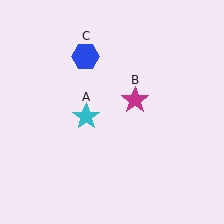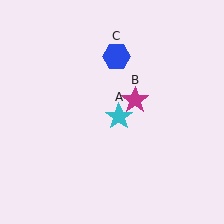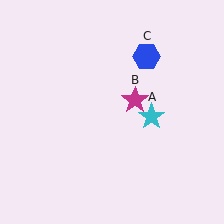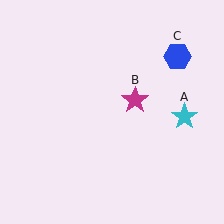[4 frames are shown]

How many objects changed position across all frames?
2 objects changed position: cyan star (object A), blue hexagon (object C).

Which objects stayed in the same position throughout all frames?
Magenta star (object B) remained stationary.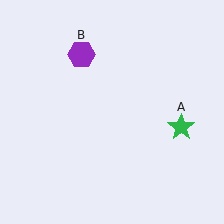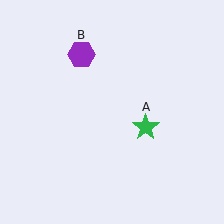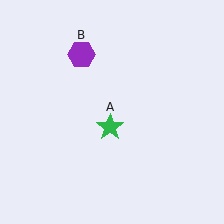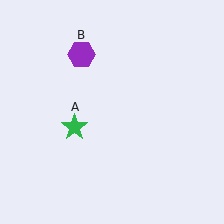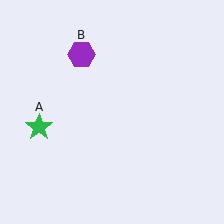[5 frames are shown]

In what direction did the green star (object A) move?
The green star (object A) moved left.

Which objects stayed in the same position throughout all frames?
Purple hexagon (object B) remained stationary.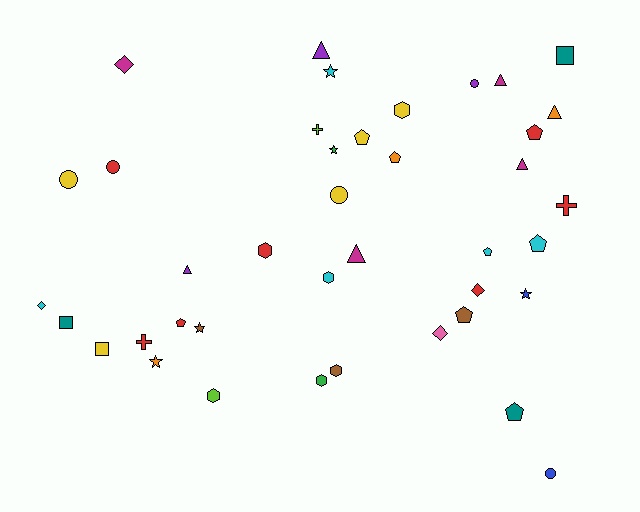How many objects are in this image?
There are 40 objects.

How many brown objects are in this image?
There are 3 brown objects.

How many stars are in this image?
There are 5 stars.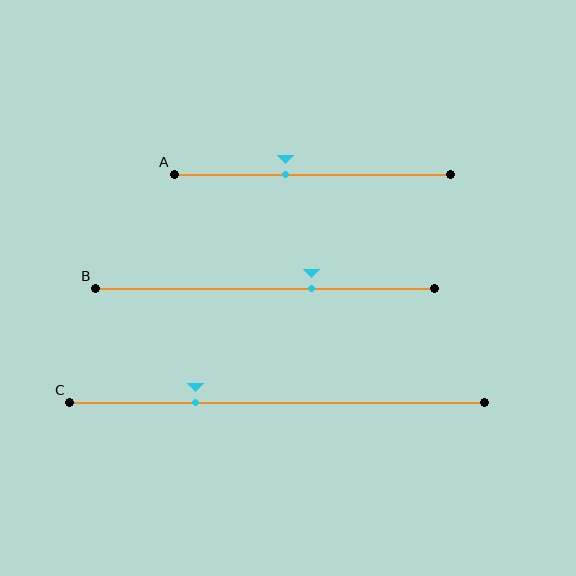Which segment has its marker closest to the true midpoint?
Segment A has its marker closest to the true midpoint.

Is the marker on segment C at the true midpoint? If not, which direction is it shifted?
No, the marker on segment C is shifted to the left by about 20% of the segment length.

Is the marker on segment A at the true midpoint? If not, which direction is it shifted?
No, the marker on segment A is shifted to the left by about 10% of the segment length.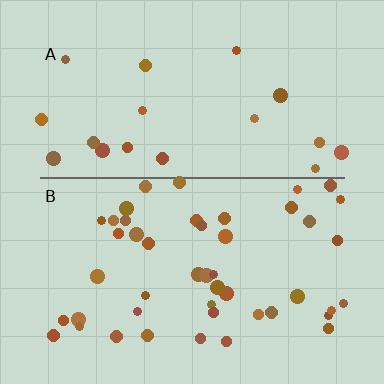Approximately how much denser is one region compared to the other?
Approximately 2.5× — region B over region A.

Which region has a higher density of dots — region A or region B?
B (the bottom).